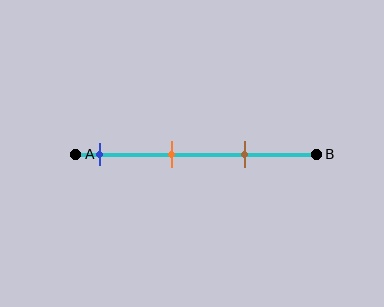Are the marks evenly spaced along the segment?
Yes, the marks are approximately evenly spaced.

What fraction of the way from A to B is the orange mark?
The orange mark is approximately 40% (0.4) of the way from A to B.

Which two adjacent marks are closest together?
The orange and brown marks are the closest adjacent pair.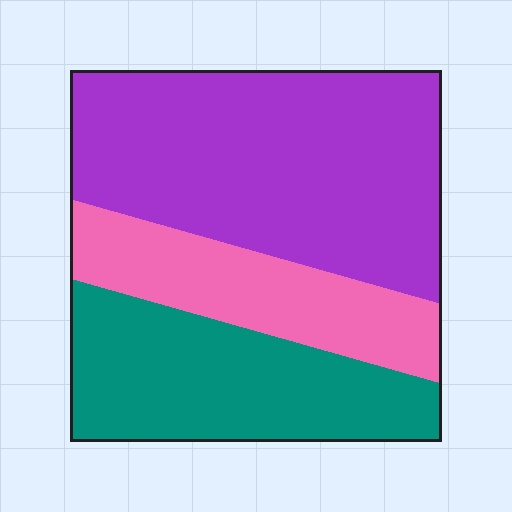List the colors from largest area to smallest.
From largest to smallest: purple, teal, pink.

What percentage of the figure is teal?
Teal takes up about one third (1/3) of the figure.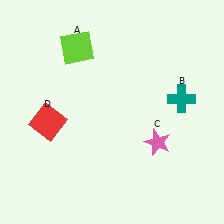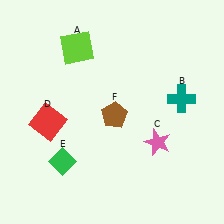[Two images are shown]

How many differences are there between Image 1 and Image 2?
There are 2 differences between the two images.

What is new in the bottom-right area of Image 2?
A brown pentagon (F) was added in the bottom-right area of Image 2.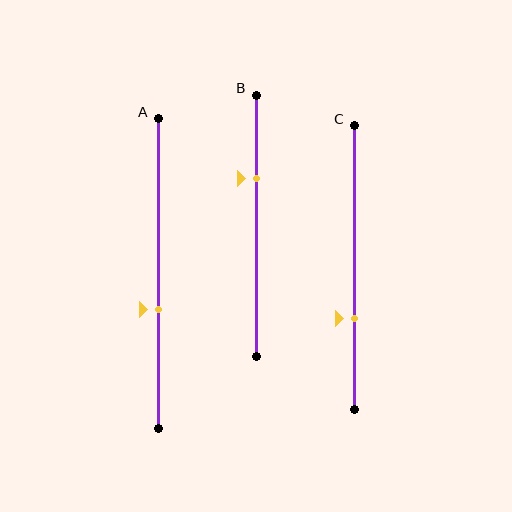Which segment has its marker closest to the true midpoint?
Segment A has its marker closest to the true midpoint.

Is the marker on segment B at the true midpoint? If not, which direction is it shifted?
No, the marker on segment B is shifted upward by about 18% of the segment length.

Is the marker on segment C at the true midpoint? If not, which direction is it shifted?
No, the marker on segment C is shifted downward by about 18% of the segment length.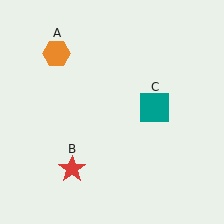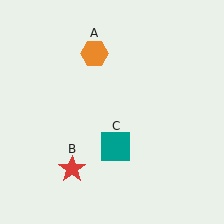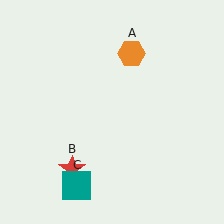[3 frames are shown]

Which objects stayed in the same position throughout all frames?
Red star (object B) remained stationary.